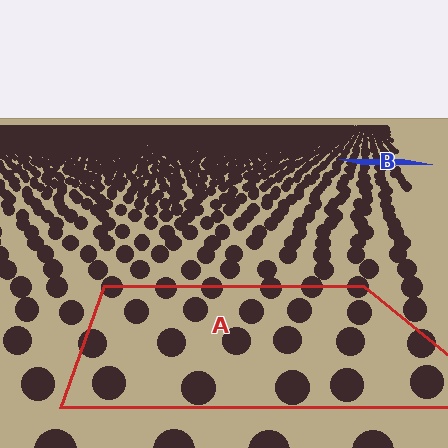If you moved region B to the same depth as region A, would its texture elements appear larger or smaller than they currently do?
They would appear larger. At a closer depth, the same texture elements are projected at a bigger on-screen size.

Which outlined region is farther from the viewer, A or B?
Region B is farther from the viewer — the texture elements inside it appear smaller and more densely packed.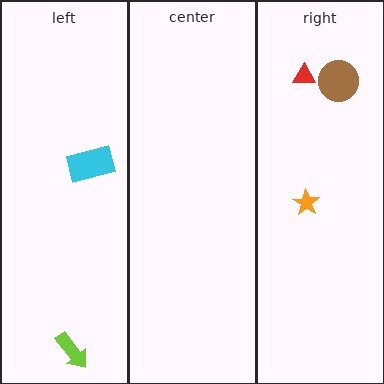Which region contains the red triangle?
The right region.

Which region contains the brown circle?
The right region.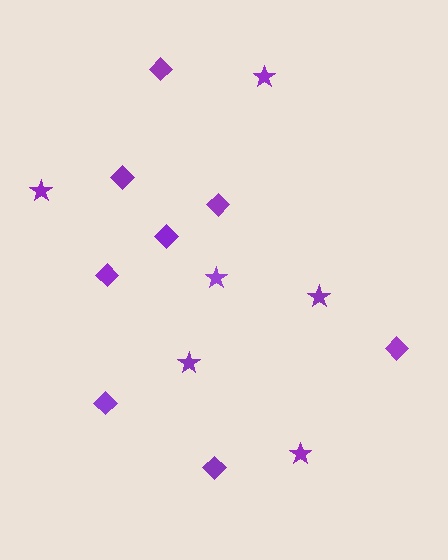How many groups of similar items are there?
There are 2 groups: one group of diamonds (8) and one group of stars (6).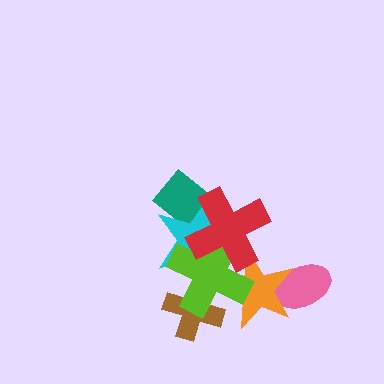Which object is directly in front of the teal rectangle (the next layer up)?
The cyan star is directly in front of the teal rectangle.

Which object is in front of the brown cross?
The lime cross is in front of the brown cross.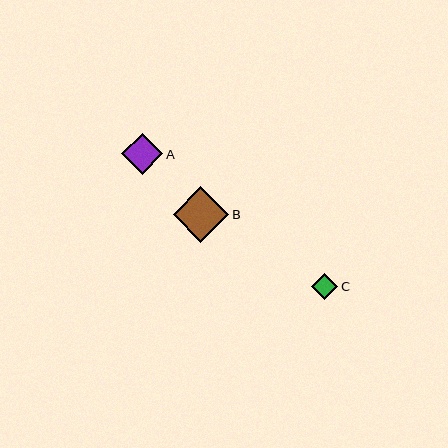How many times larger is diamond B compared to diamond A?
Diamond B is approximately 1.4 times the size of diamond A.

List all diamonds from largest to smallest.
From largest to smallest: B, A, C.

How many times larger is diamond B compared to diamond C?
Diamond B is approximately 2.1 times the size of diamond C.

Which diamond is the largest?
Diamond B is the largest with a size of approximately 56 pixels.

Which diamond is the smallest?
Diamond C is the smallest with a size of approximately 26 pixels.